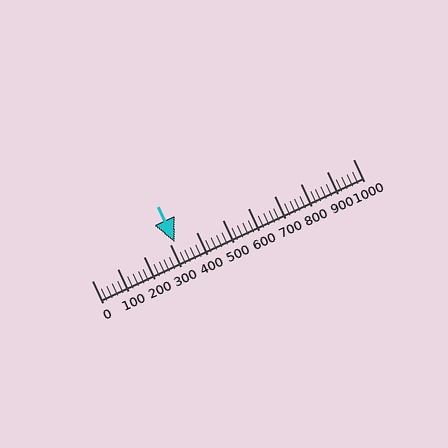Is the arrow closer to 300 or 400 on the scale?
The arrow is closer to 300.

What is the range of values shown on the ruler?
The ruler shows values from 0 to 1000.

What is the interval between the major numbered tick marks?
The major tick marks are spaced 100 units apart.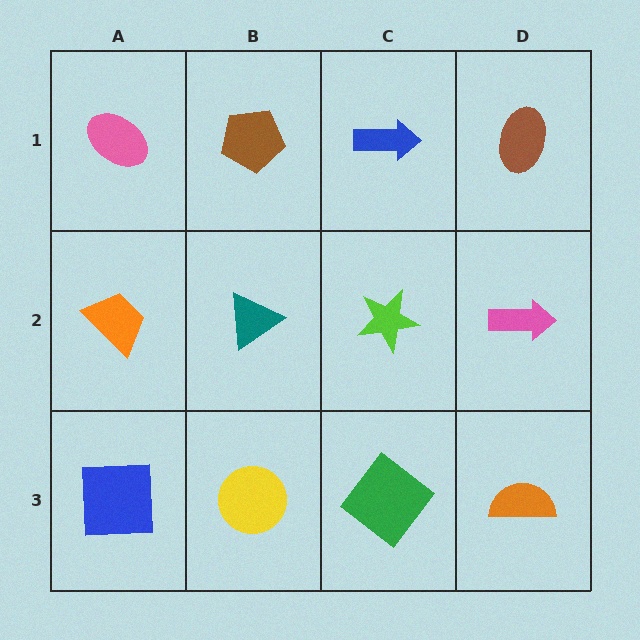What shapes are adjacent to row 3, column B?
A teal triangle (row 2, column B), a blue square (row 3, column A), a green diamond (row 3, column C).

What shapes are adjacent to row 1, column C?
A lime star (row 2, column C), a brown pentagon (row 1, column B), a brown ellipse (row 1, column D).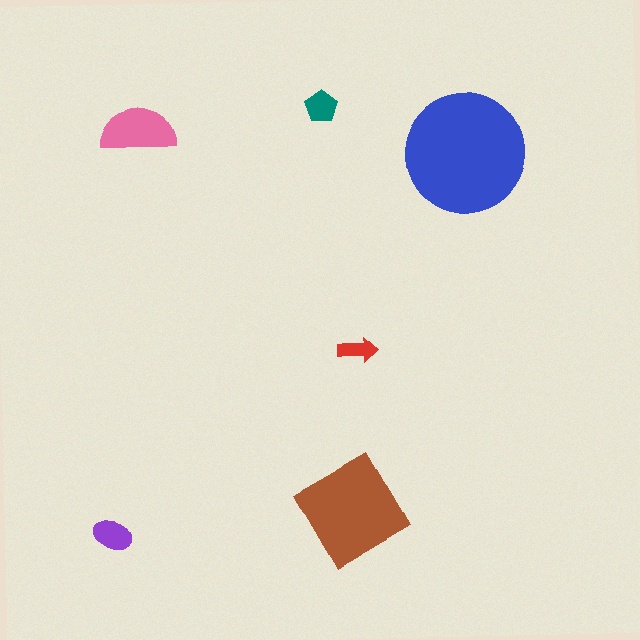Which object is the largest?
The blue circle.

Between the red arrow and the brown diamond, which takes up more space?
The brown diamond.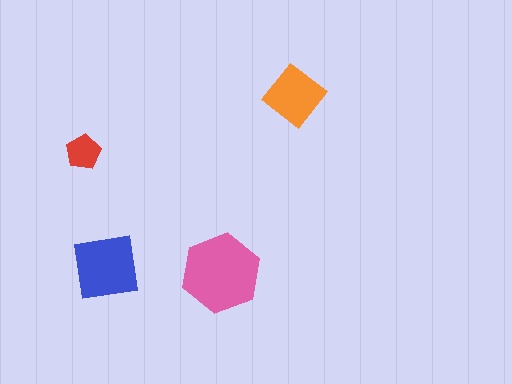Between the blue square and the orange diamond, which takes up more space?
The blue square.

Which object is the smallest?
The red pentagon.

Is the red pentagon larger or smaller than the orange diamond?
Smaller.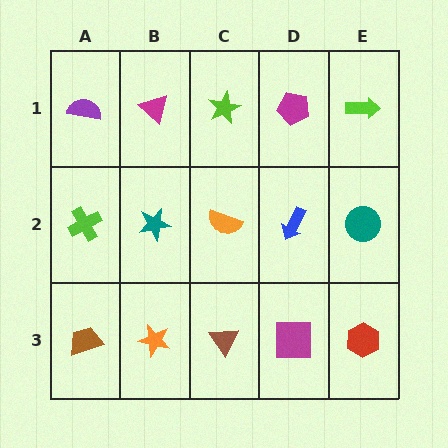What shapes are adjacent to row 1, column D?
A blue arrow (row 2, column D), a lime star (row 1, column C), a lime arrow (row 1, column E).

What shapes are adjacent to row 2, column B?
A magenta triangle (row 1, column B), an orange star (row 3, column B), a lime cross (row 2, column A), an orange semicircle (row 2, column C).